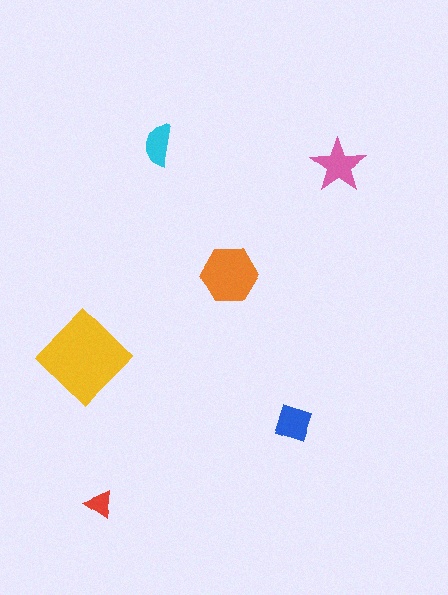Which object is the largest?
The yellow diamond.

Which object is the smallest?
The red triangle.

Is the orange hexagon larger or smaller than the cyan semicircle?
Larger.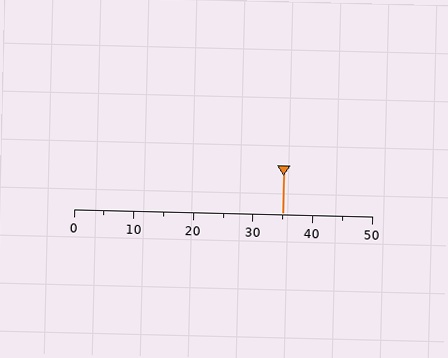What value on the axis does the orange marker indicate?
The marker indicates approximately 35.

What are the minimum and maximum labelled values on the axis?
The axis runs from 0 to 50.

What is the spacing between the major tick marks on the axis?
The major ticks are spaced 10 apart.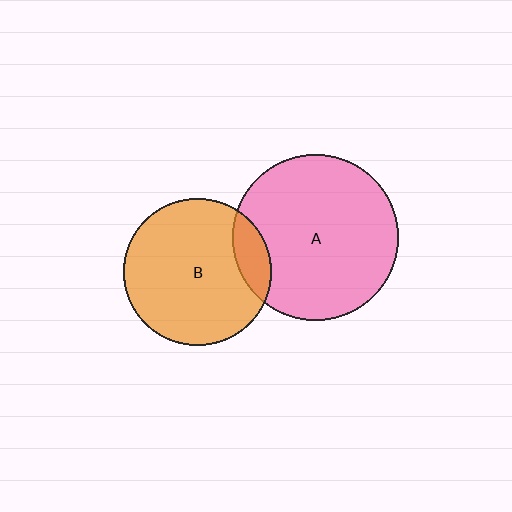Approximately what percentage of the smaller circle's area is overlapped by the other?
Approximately 15%.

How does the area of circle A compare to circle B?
Approximately 1.3 times.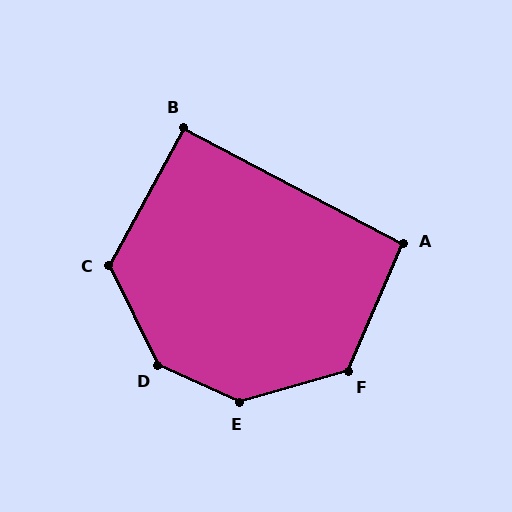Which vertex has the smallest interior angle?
B, at approximately 91 degrees.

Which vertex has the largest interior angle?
D, at approximately 140 degrees.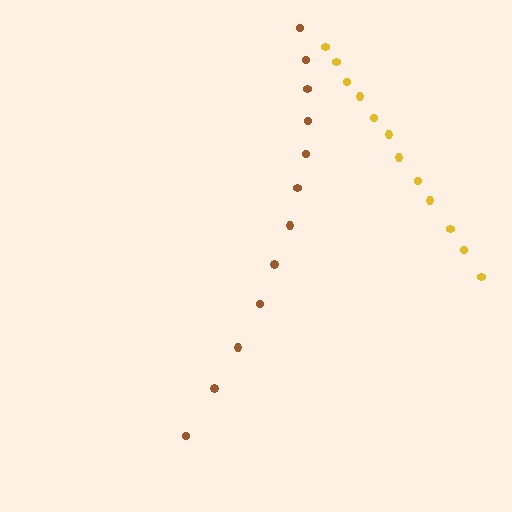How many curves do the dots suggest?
There are 2 distinct paths.